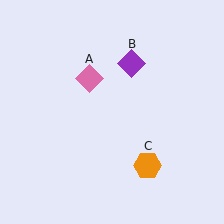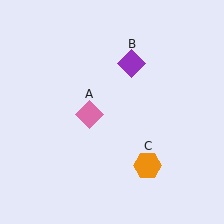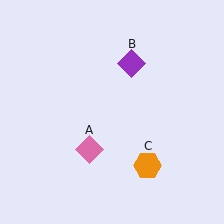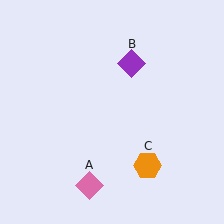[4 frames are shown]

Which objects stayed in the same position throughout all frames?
Purple diamond (object B) and orange hexagon (object C) remained stationary.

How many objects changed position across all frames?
1 object changed position: pink diamond (object A).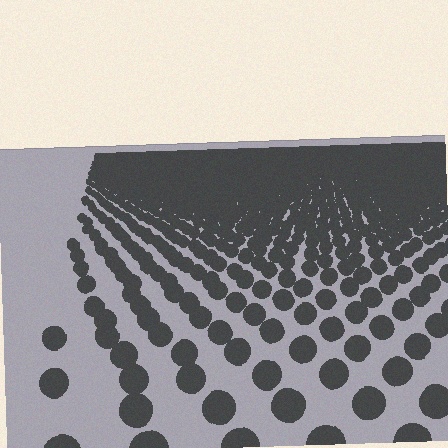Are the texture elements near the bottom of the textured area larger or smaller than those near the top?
Larger. Near the bottom, elements are closer to the viewer and appear at a bigger on-screen size.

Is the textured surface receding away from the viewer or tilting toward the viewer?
The surface is receding away from the viewer. Texture elements get smaller and denser toward the top.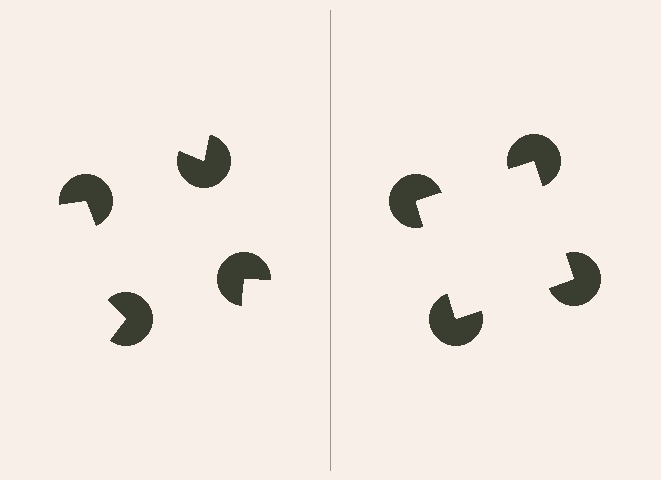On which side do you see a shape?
An illusory square appears on the right side. On the left side the wedge cuts are rotated, so no coherent shape forms.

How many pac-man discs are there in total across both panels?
8 — 4 on each side.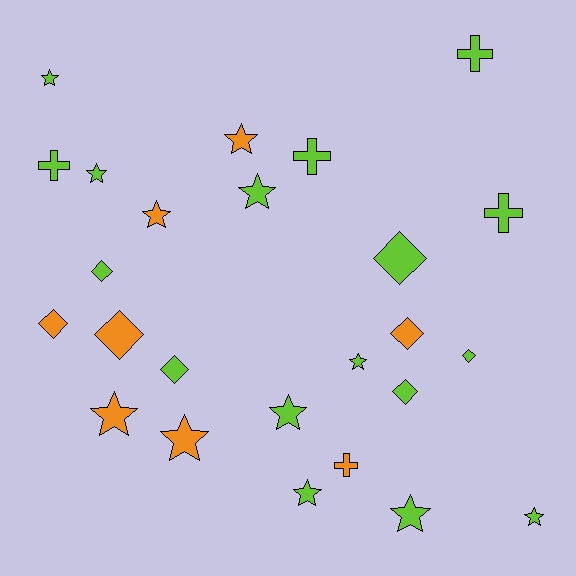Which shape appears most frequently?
Star, with 12 objects.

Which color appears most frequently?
Lime, with 17 objects.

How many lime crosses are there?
There are 4 lime crosses.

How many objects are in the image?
There are 25 objects.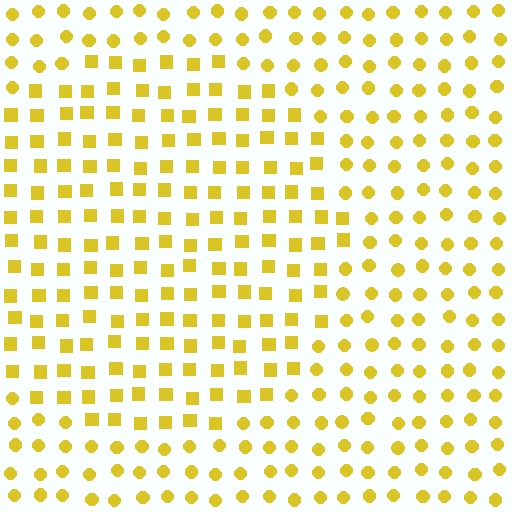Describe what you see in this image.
The image is filled with small yellow elements arranged in a uniform grid. A circle-shaped region contains squares, while the surrounding area contains circles. The boundary is defined purely by the change in element shape.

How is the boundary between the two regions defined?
The boundary is defined by a change in element shape: squares inside vs. circles outside. All elements share the same color and spacing.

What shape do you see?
I see a circle.